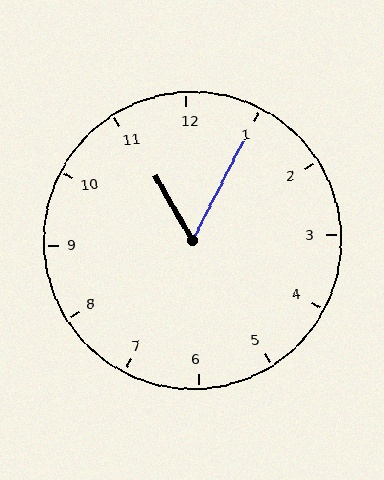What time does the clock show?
11:05.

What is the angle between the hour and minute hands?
Approximately 58 degrees.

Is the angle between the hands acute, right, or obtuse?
It is acute.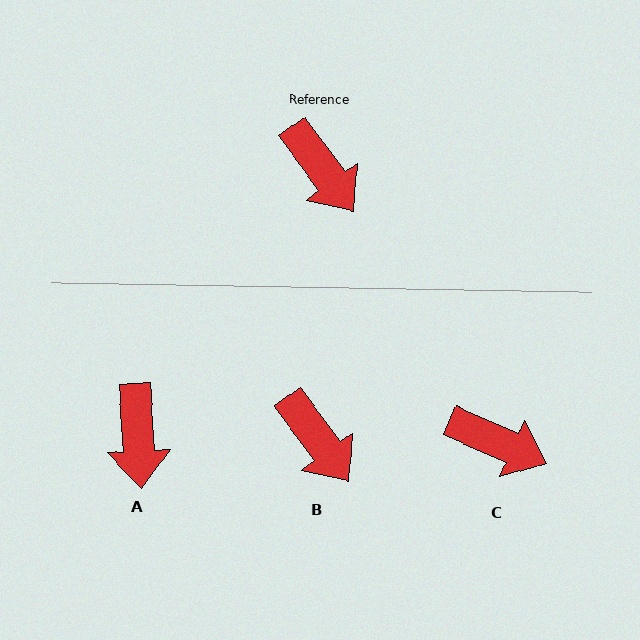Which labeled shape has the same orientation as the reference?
B.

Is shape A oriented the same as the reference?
No, it is off by about 32 degrees.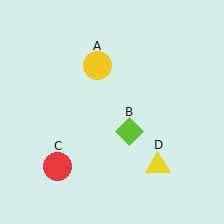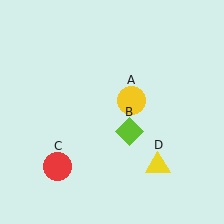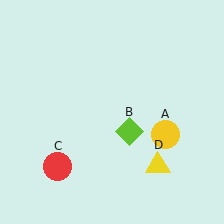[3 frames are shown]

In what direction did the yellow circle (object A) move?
The yellow circle (object A) moved down and to the right.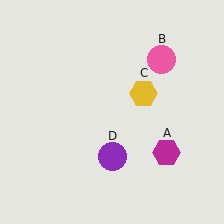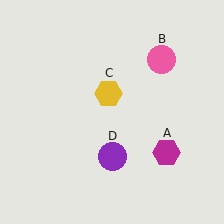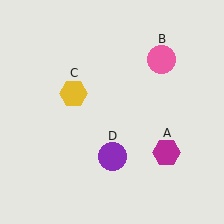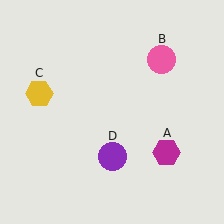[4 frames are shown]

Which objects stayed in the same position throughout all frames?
Magenta hexagon (object A) and pink circle (object B) and purple circle (object D) remained stationary.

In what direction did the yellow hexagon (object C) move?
The yellow hexagon (object C) moved left.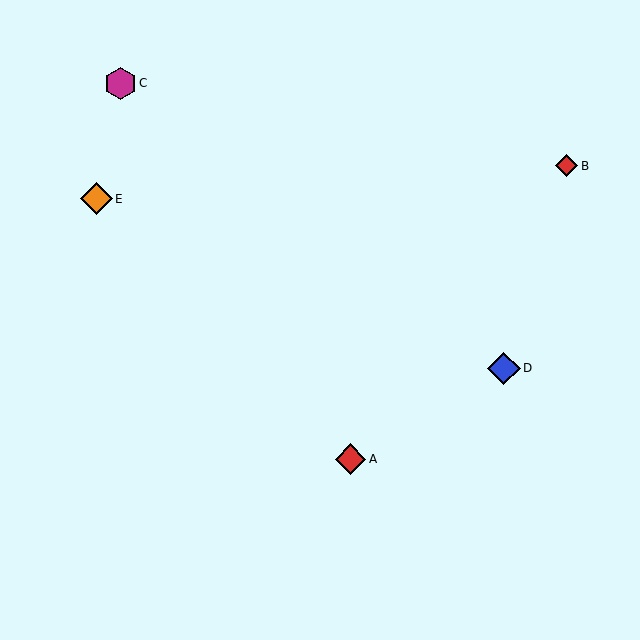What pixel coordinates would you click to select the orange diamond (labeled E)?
Click at (97, 199) to select the orange diamond E.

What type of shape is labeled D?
Shape D is a blue diamond.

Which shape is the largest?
The blue diamond (labeled D) is the largest.